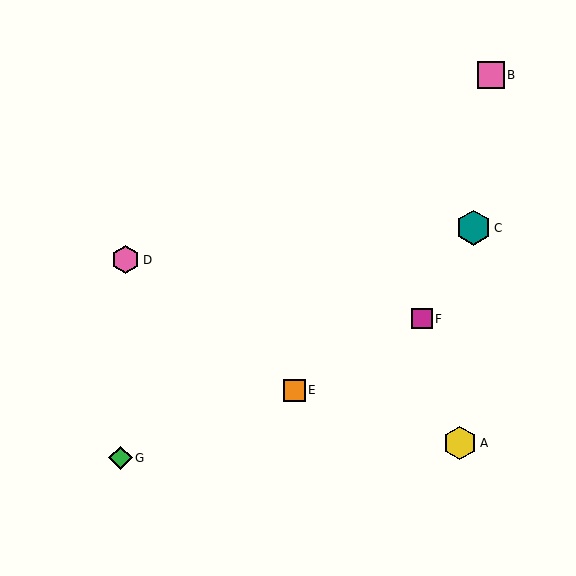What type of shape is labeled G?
Shape G is a green diamond.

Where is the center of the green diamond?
The center of the green diamond is at (120, 458).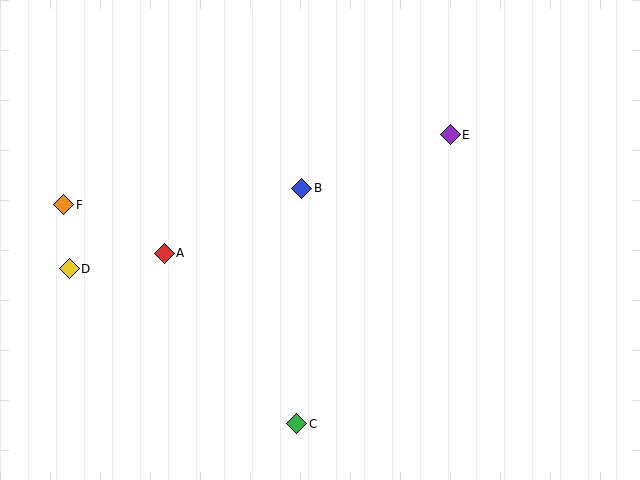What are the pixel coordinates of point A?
Point A is at (164, 253).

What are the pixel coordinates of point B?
Point B is at (302, 188).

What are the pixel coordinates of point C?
Point C is at (297, 424).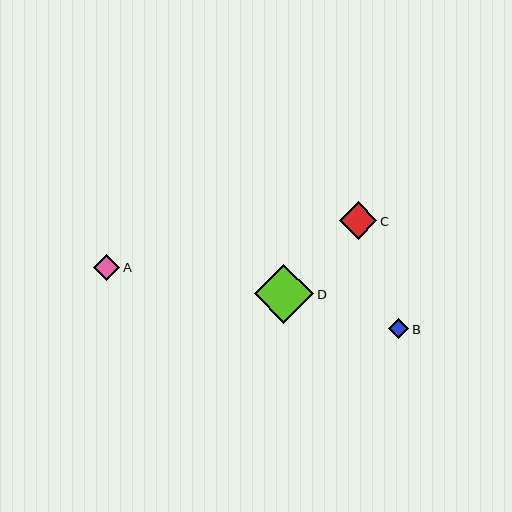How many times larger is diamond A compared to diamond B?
Diamond A is approximately 1.3 times the size of diamond B.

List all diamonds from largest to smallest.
From largest to smallest: D, C, A, B.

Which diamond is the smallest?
Diamond B is the smallest with a size of approximately 20 pixels.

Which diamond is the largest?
Diamond D is the largest with a size of approximately 59 pixels.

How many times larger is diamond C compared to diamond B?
Diamond C is approximately 1.9 times the size of diamond B.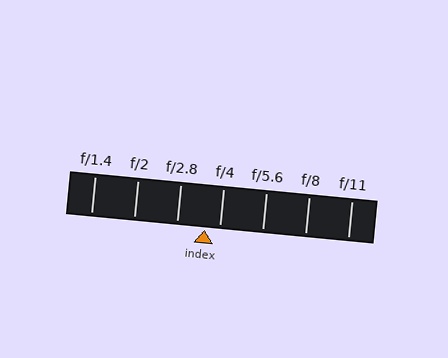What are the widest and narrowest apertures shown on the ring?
The widest aperture shown is f/1.4 and the narrowest is f/11.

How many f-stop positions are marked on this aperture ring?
There are 7 f-stop positions marked.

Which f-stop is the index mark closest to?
The index mark is closest to f/4.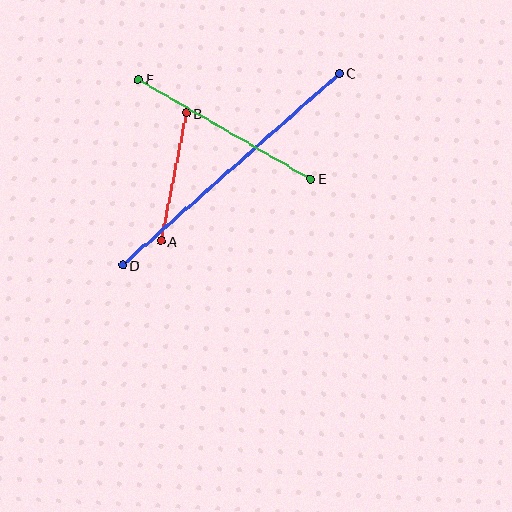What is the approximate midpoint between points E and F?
The midpoint is at approximately (224, 129) pixels.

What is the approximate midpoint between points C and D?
The midpoint is at approximately (231, 169) pixels.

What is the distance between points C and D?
The distance is approximately 289 pixels.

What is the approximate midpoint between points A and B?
The midpoint is at approximately (173, 177) pixels.